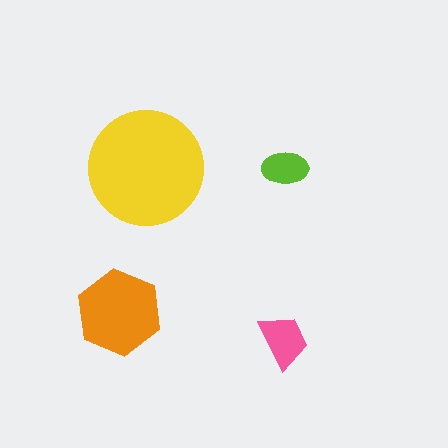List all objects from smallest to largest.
The lime ellipse, the pink trapezoid, the orange hexagon, the yellow circle.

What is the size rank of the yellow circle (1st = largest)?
1st.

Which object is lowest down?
The pink trapezoid is bottommost.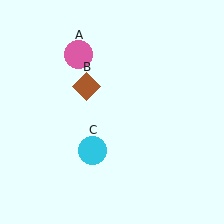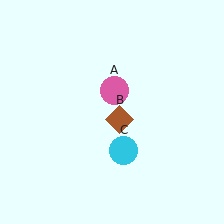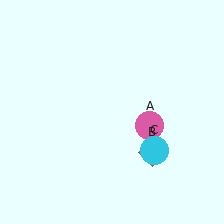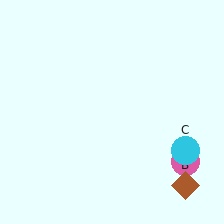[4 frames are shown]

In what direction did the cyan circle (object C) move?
The cyan circle (object C) moved right.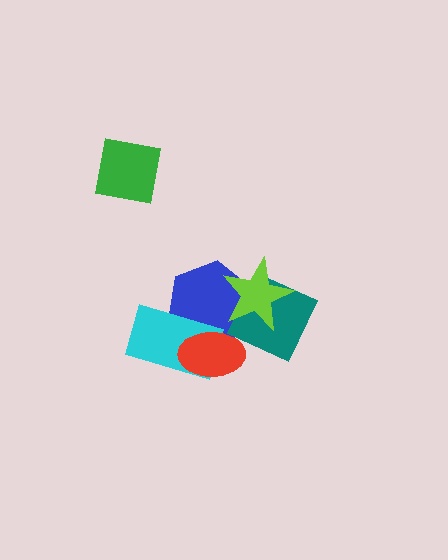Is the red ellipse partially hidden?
Yes, it is partially covered by another shape.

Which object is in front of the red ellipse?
The teal diamond is in front of the red ellipse.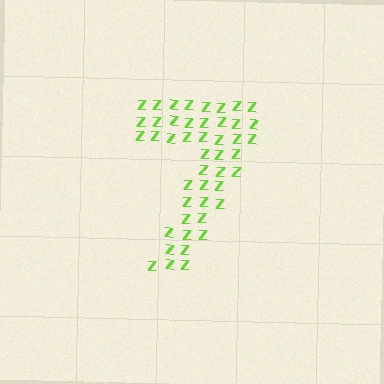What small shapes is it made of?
It is made of small letter Z's.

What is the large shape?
The large shape is the digit 7.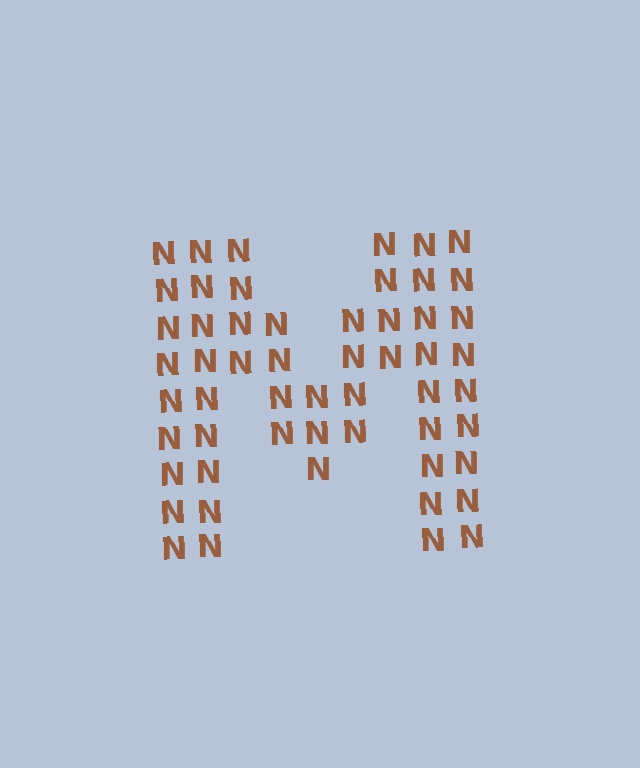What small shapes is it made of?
It is made of small letter N's.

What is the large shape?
The large shape is the letter M.